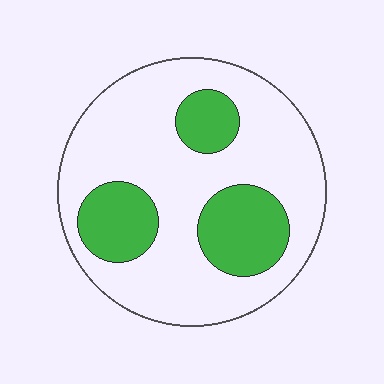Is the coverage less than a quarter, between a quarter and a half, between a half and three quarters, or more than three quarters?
Between a quarter and a half.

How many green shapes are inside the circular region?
3.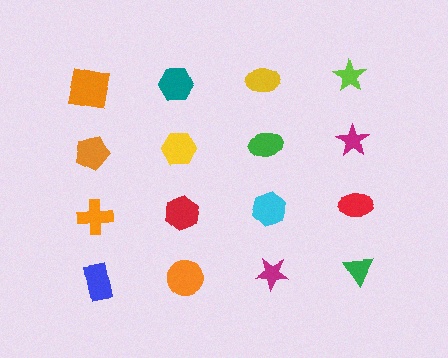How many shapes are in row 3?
4 shapes.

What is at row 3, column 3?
A cyan hexagon.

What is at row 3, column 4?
A red ellipse.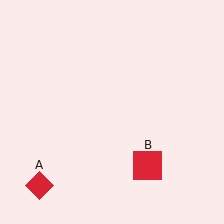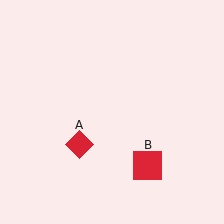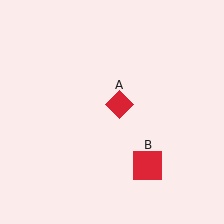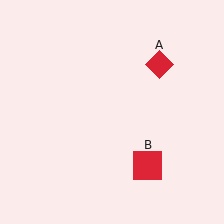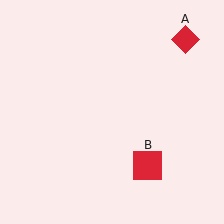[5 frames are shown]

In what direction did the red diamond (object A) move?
The red diamond (object A) moved up and to the right.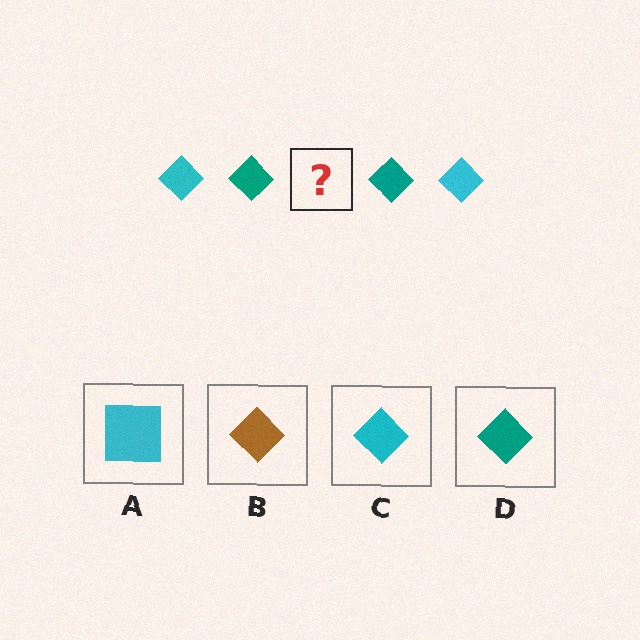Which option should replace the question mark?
Option C.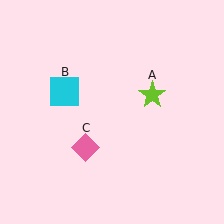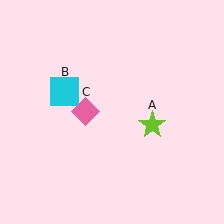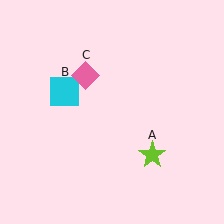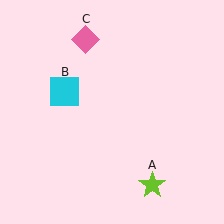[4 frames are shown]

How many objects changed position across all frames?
2 objects changed position: lime star (object A), pink diamond (object C).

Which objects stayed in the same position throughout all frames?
Cyan square (object B) remained stationary.